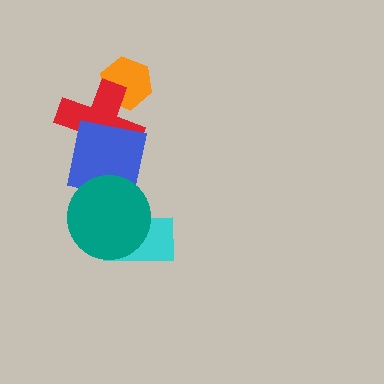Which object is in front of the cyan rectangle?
The teal circle is in front of the cyan rectangle.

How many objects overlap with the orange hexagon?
1 object overlaps with the orange hexagon.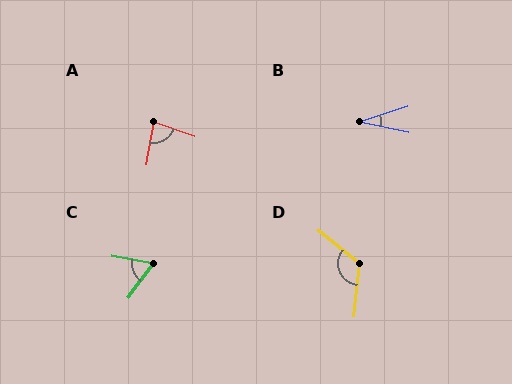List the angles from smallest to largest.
B (29°), C (65°), A (80°), D (123°).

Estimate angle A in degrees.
Approximately 80 degrees.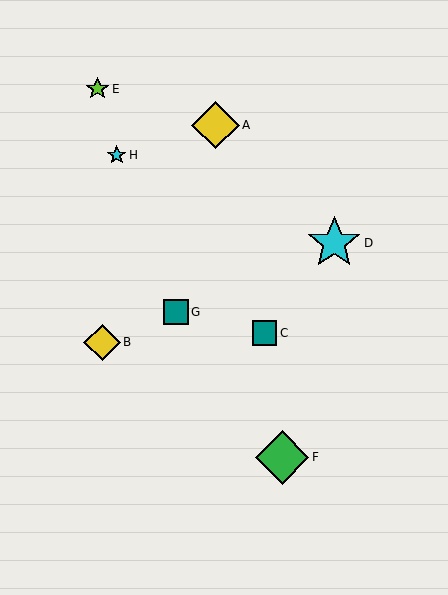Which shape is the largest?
The cyan star (labeled D) is the largest.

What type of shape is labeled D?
Shape D is a cyan star.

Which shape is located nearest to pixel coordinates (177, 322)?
The teal square (labeled G) at (176, 312) is nearest to that location.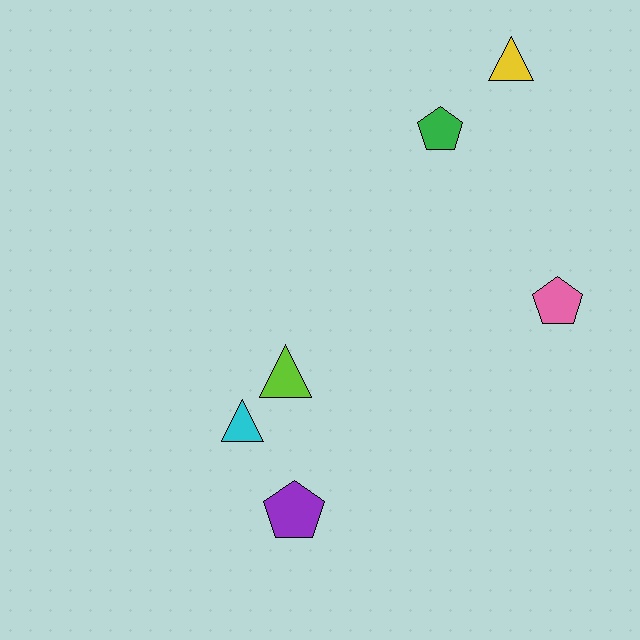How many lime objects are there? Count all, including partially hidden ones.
There is 1 lime object.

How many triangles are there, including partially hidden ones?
There are 3 triangles.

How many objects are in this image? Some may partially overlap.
There are 6 objects.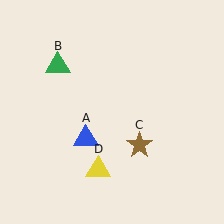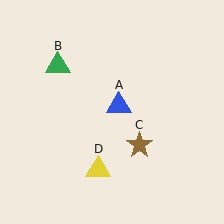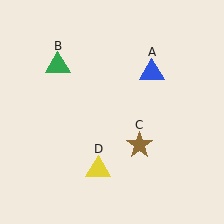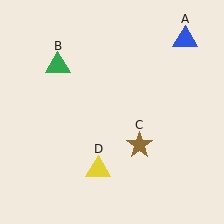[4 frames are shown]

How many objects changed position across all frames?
1 object changed position: blue triangle (object A).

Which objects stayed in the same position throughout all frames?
Green triangle (object B) and brown star (object C) and yellow triangle (object D) remained stationary.